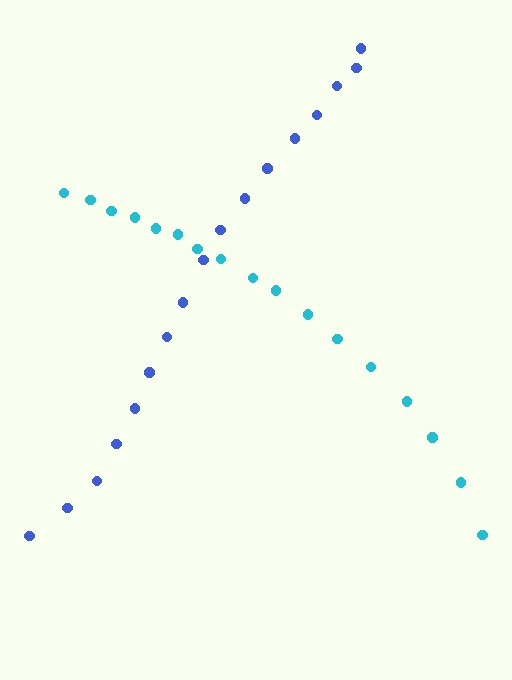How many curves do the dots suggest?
There are 2 distinct paths.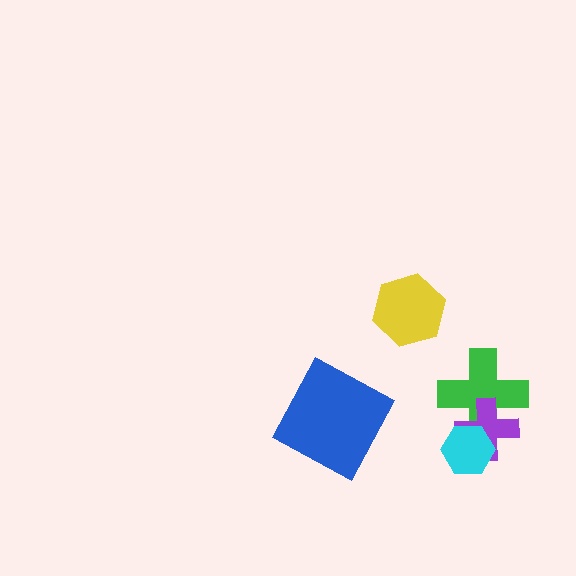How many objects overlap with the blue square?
0 objects overlap with the blue square.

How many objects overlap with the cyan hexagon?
2 objects overlap with the cyan hexagon.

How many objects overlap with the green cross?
2 objects overlap with the green cross.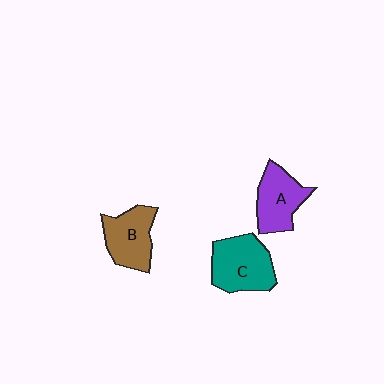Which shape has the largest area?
Shape C (teal).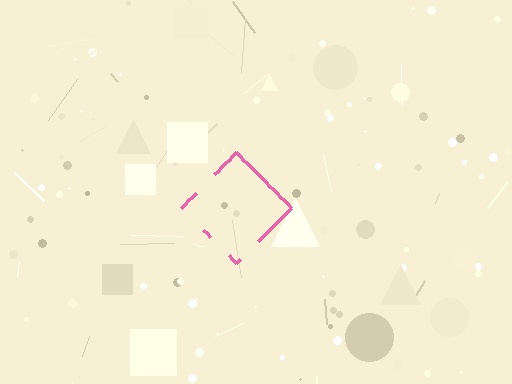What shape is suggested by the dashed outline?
The dashed outline suggests a diamond.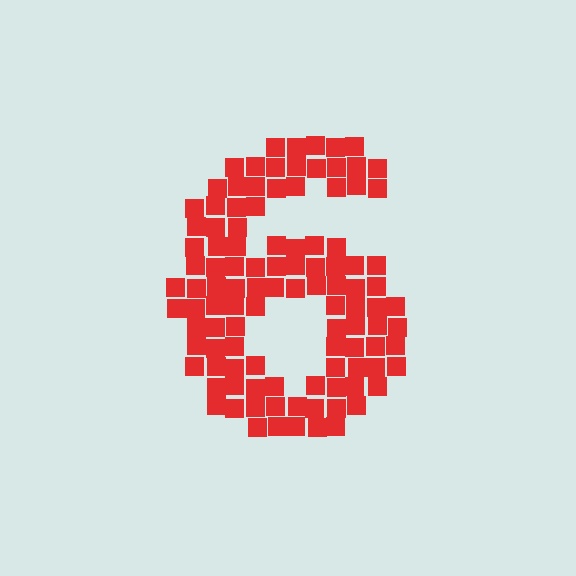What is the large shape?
The large shape is the digit 6.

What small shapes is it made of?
It is made of small squares.